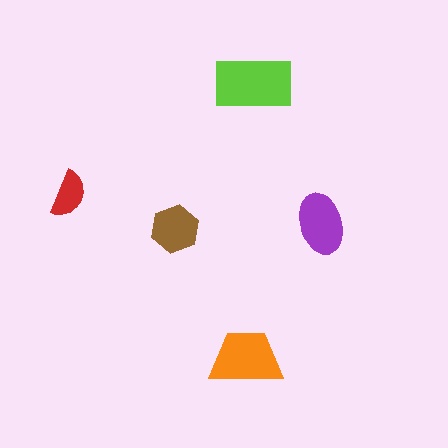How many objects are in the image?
There are 5 objects in the image.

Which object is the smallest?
The red semicircle.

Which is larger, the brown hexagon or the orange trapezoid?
The orange trapezoid.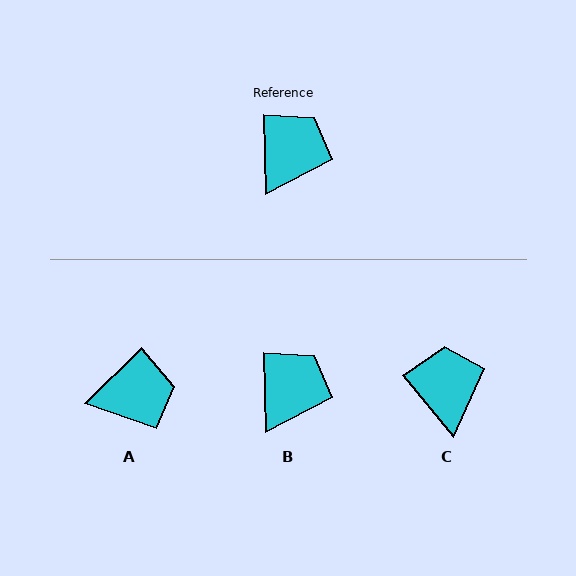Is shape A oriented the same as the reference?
No, it is off by about 47 degrees.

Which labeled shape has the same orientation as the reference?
B.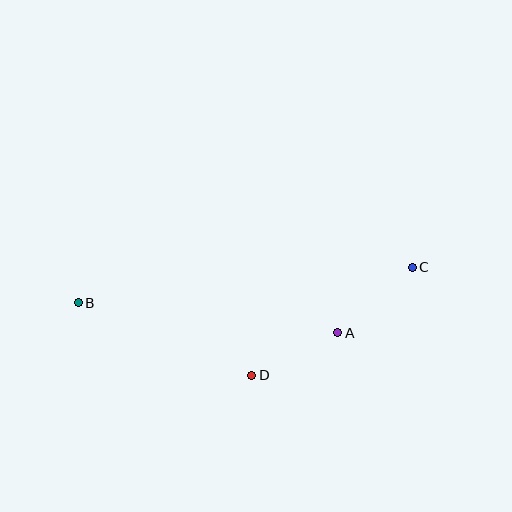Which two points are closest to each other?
Points A and D are closest to each other.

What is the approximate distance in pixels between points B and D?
The distance between B and D is approximately 188 pixels.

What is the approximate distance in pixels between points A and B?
The distance between A and B is approximately 261 pixels.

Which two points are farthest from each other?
Points B and C are farthest from each other.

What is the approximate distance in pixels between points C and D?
The distance between C and D is approximately 193 pixels.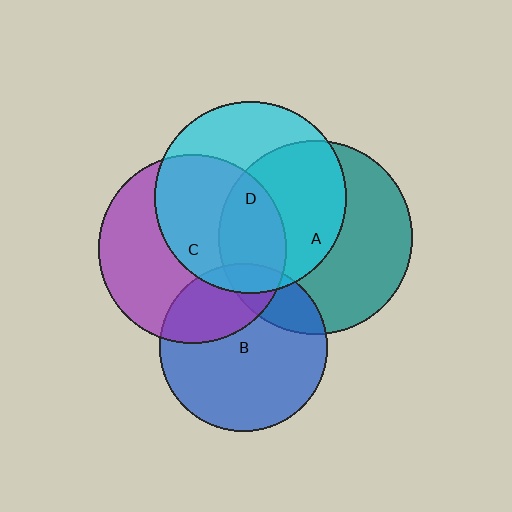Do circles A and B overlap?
Yes.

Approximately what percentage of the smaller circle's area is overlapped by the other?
Approximately 20%.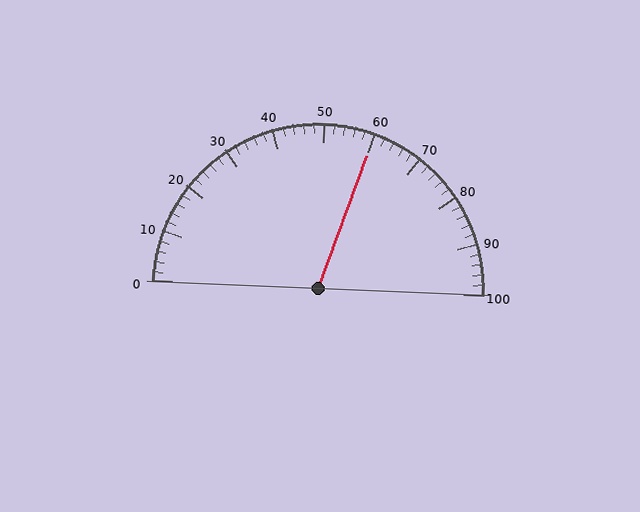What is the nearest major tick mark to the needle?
The nearest major tick mark is 60.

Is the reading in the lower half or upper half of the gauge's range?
The reading is in the upper half of the range (0 to 100).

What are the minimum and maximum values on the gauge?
The gauge ranges from 0 to 100.